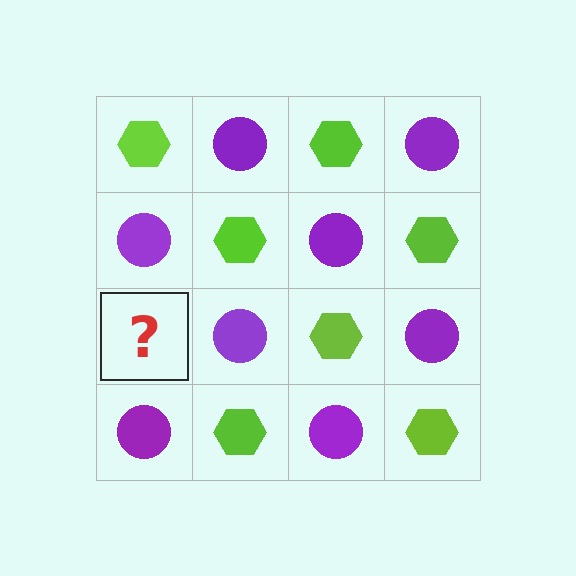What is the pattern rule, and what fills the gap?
The rule is that it alternates lime hexagon and purple circle in a checkerboard pattern. The gap should be filled with a lime hexagon.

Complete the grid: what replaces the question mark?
The question mark should be replaced with a lime hexagon.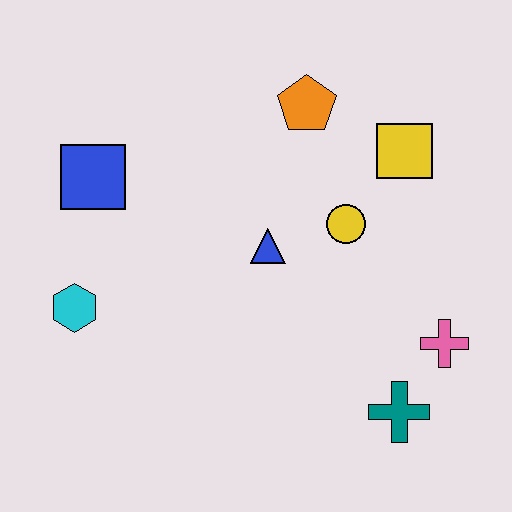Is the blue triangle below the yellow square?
Yes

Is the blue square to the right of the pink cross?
No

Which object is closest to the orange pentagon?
The yellow square is closest to the orange pentagon.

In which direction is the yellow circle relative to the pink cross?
The yellow circle is above the pink cross.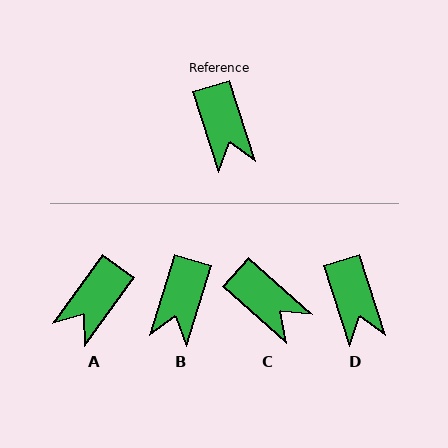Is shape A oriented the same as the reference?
No, it is off by about 54 degrees.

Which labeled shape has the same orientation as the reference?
D.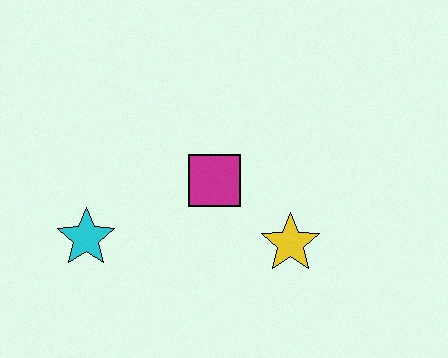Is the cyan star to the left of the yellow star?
Yes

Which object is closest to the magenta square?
The yellow star is closest to the magenta square.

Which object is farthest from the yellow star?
The cyan star is farthest from the yellow star.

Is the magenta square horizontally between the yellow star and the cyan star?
Yes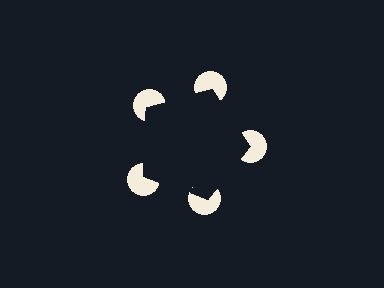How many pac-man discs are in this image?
There are 5 — one at each vertex of the illusory pentagon.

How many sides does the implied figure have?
5 sides.